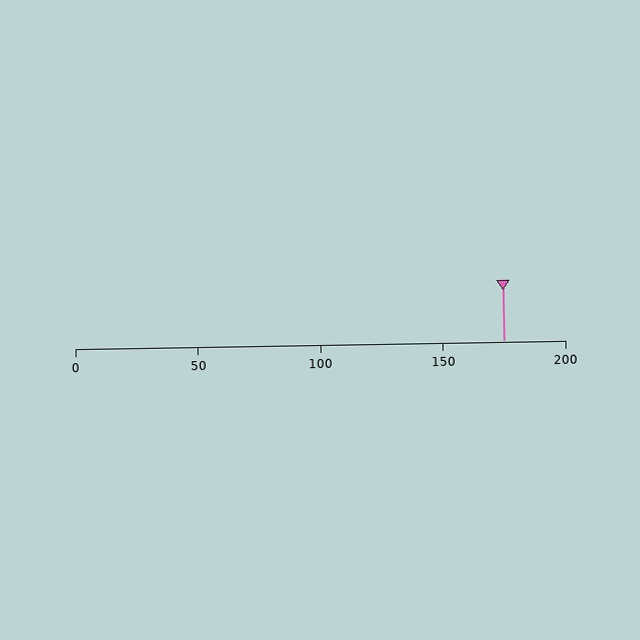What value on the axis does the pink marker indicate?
The marker indicates approximately 175.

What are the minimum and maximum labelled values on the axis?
The axis runs from 0 to 200.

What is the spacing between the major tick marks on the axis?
The major ticks are spaced 50 apart.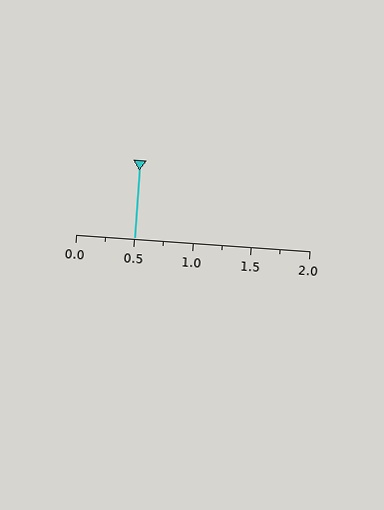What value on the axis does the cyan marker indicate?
The marker indicates approximately 0.5.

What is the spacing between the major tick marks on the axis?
The major ticks are spaced 0.5 apart.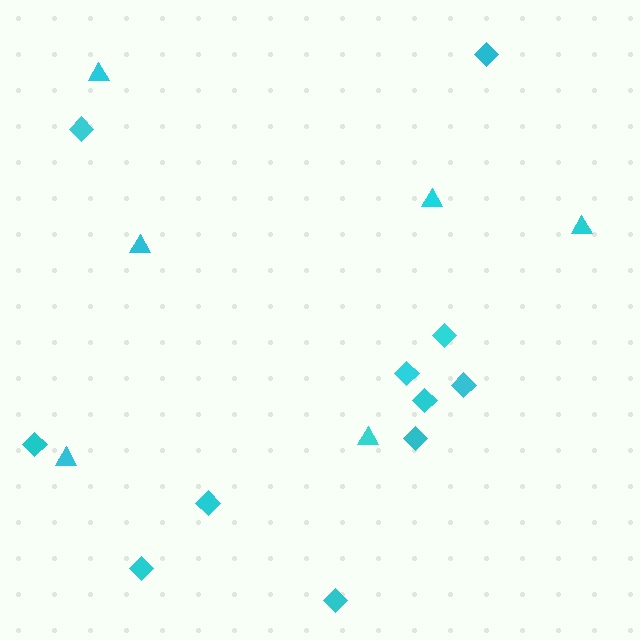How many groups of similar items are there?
There are 2 groups: one group of diamonds (11) and one group of triangles (6).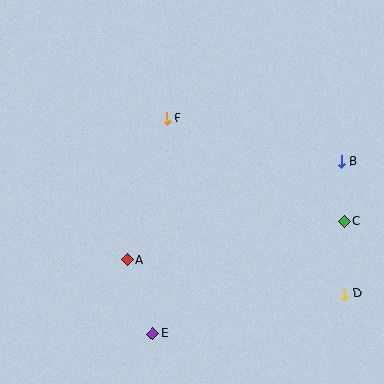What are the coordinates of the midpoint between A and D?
The midpoint between A and D is at (236, 277).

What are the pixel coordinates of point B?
Point B is at (341, 162).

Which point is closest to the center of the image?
Point F at (167, 118) is closest to the center.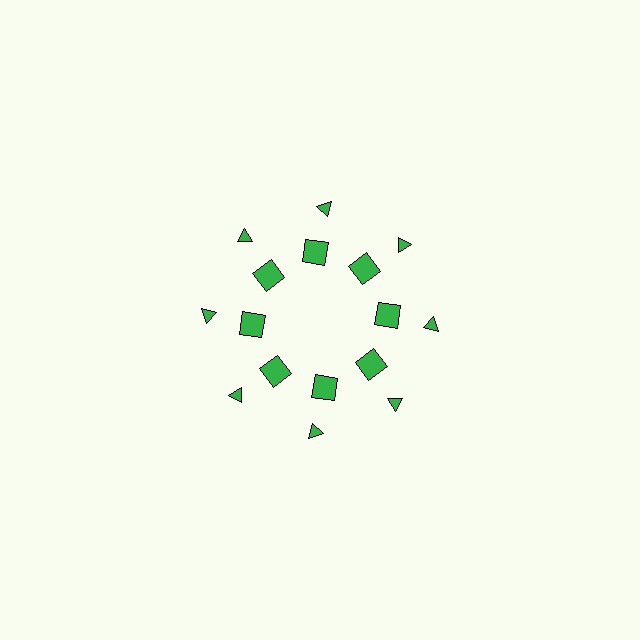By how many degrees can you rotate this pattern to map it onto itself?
The pattern maps onto itself every 45 degrees of rotation.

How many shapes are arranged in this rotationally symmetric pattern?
There are 16 shapes, arranged in 8 groups of 2.